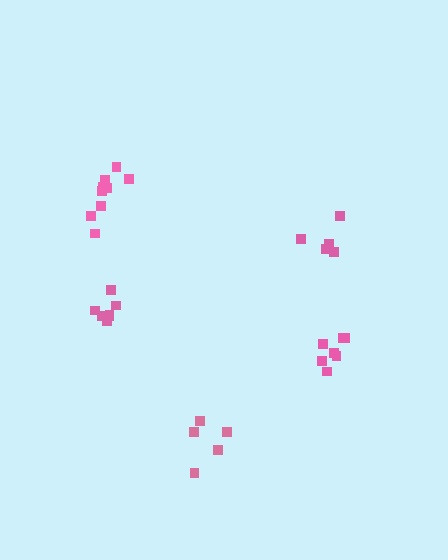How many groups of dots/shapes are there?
There are 5 groups.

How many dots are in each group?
Group 1: 5 dots, Group 2: 7 dots, Group 3: 9 dots, Group 4: 5 dots, Group 5: 7 dots (33 total).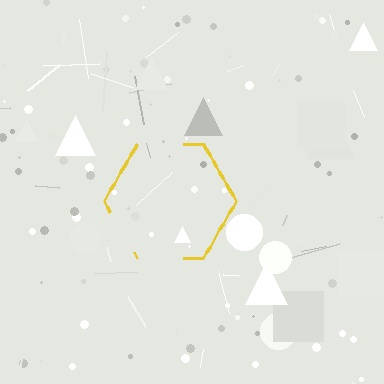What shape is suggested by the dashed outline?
The dashed outline suggests a hexagon.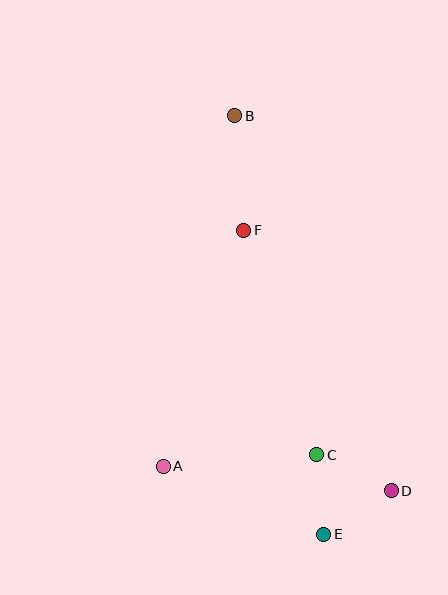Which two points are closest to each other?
Points C and E are closest to each other.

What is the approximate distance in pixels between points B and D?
The distance between B and D is approximately 406 pixels.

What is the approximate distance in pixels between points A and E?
The distance between A and E is approximately 174 pixels.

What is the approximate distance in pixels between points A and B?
The distance between A and B is approximately 358 pixels.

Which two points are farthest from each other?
Points B and E are farthest from each other.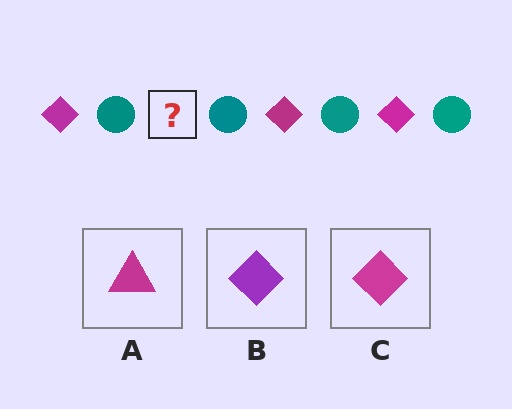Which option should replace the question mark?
Option C.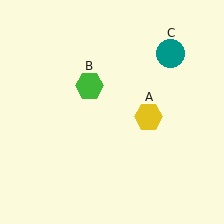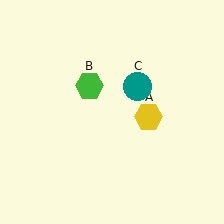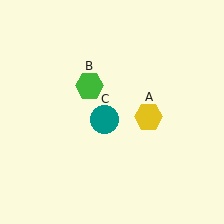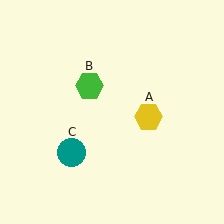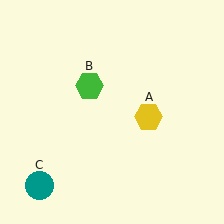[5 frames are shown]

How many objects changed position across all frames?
1 object changed position: teal circle (object C).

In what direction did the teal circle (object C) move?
The teal circle (object C) moved down and to the left.